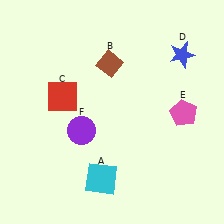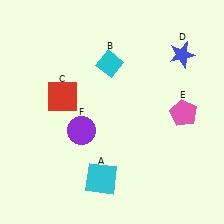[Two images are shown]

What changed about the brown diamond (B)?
In Image 1, B is brown. In Image 2, it changed to cyan.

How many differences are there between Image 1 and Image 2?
There is 1 difference between the two images.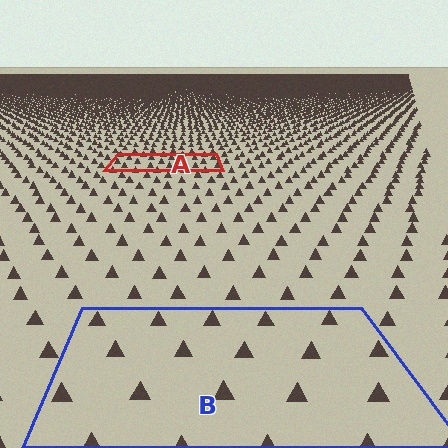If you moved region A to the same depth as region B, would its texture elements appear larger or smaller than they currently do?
They would appear larger. At a closer depth, the same texture elements are projected at a bigger on-screen size.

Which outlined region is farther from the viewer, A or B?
Region A is farther from the viewer — the texture elements inside it appear smaller and more densely packed.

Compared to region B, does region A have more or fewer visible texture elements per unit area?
Region A has more texture elements per unit area — they are packed more densely because it is farther away.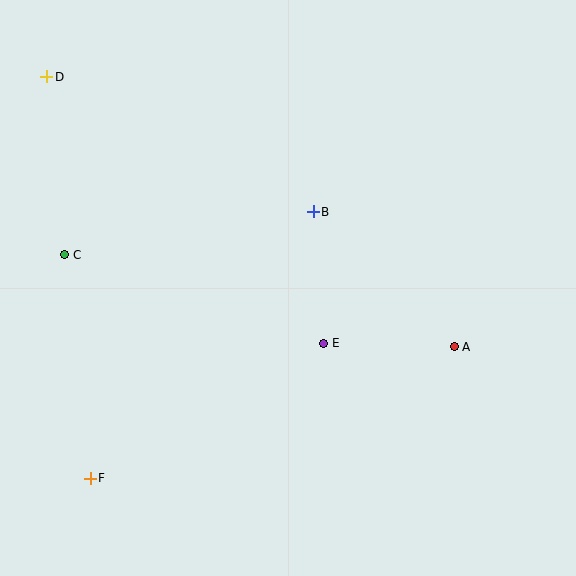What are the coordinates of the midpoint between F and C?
The midpoint between F and C is at (78, 367).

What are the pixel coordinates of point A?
Point A is at (454, 347).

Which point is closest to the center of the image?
Point E at (324, 343) is closest to the center.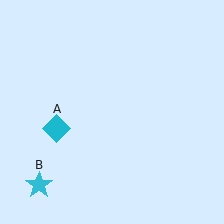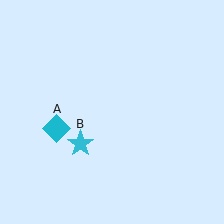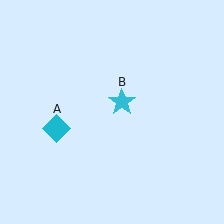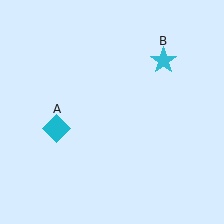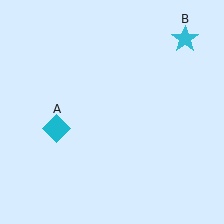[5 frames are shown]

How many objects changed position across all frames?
1 object changed position: cyan star (object B).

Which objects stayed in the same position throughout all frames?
Cyan diamond (object A) remained stationary.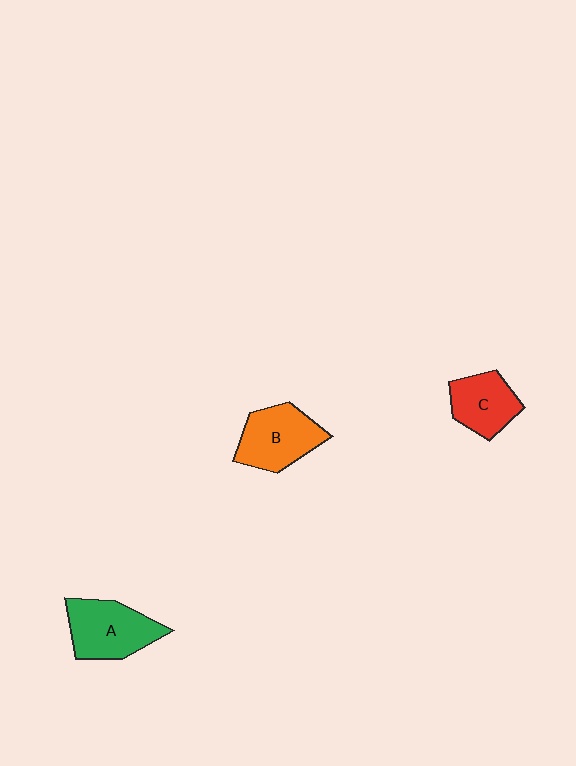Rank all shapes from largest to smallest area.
From largest to smallest: A (green), B (orange), C (red).